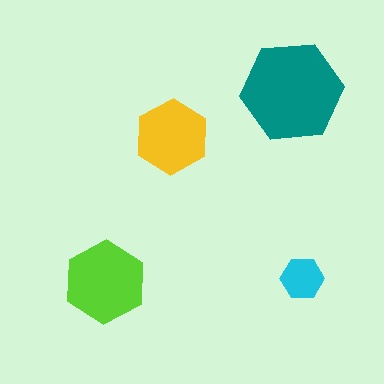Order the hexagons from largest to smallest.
the teal one, the lime one, the yellow one, the cyan one.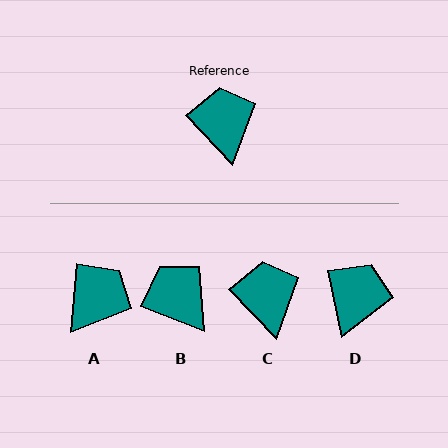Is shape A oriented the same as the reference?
No, it is off by about 48 degrees.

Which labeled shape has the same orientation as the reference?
C.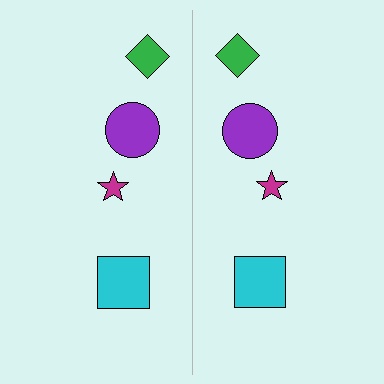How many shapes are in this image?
There are 8 shapes in this image.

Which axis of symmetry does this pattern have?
The pattern has a vertical axis of symmetry running through the center of the image.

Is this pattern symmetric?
Yes, this pattern has bilateral (reflection) symmetry.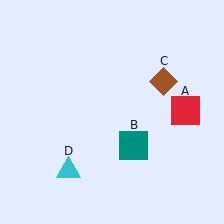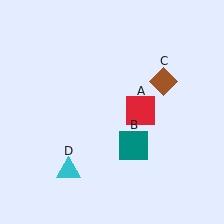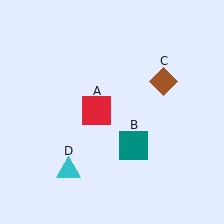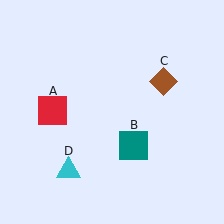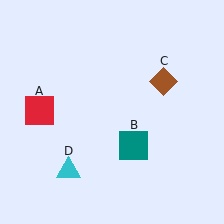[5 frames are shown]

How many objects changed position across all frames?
1 object changed position: red square (object A).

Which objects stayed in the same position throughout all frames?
Teal square (object B) and brown diamond (object C) and cyan triangle (object D) remained stationary.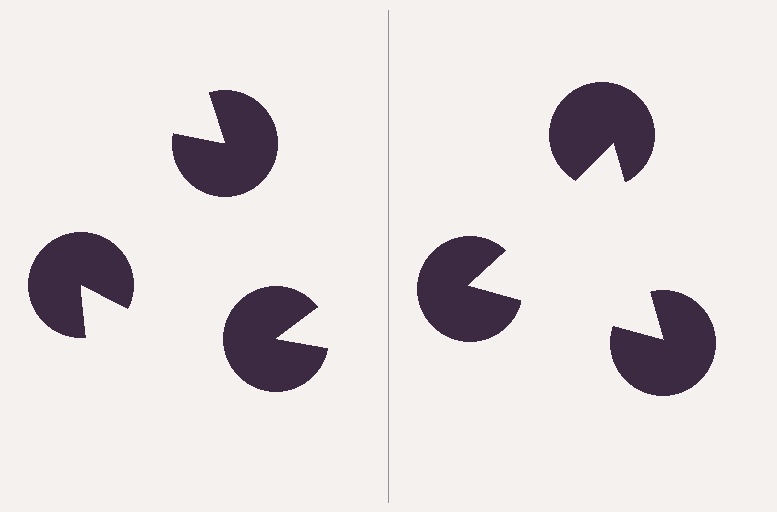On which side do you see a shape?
An illusory triangle appears on the right side. On the left side the wedge cuts are rotated, so no coherent shape forms.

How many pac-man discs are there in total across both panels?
6 — 3 on each side.